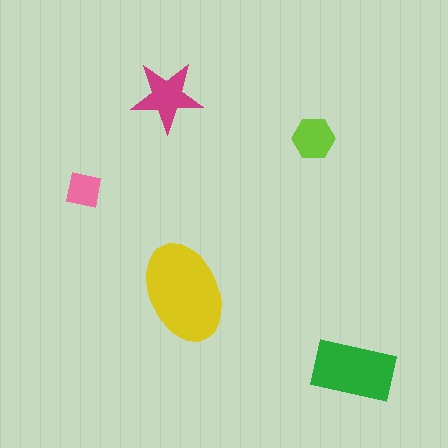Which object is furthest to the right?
The green rectangle is rightmost.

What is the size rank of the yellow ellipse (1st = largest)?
1st.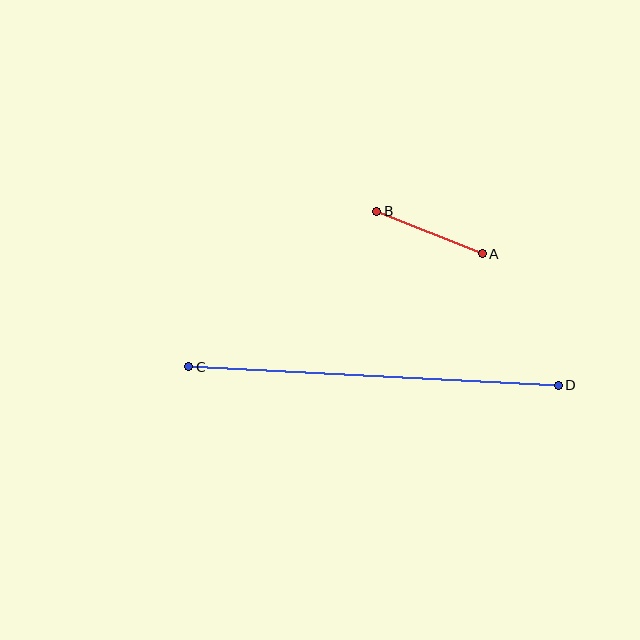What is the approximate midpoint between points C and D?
The midpoint is at approximately (373, 376) pixels.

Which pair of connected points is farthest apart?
Points C and D are farthest apart.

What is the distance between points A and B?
The distance is approximately 114 pixels.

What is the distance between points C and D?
The distance is approximately 370 pixels.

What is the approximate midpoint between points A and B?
The midpoint is at approximately (429, 233) pixels.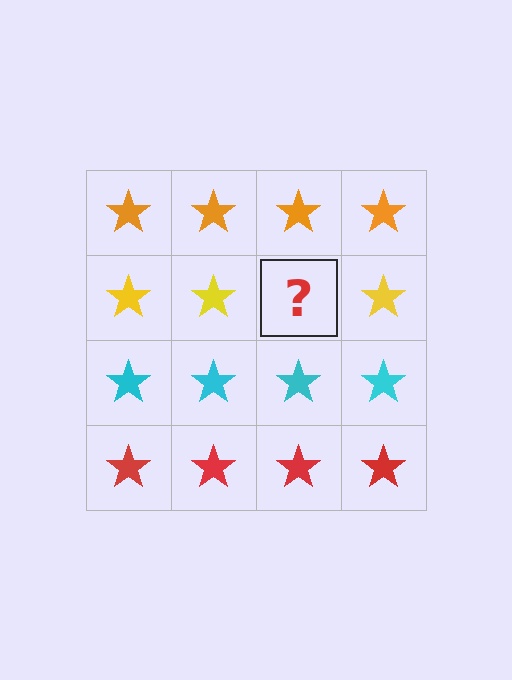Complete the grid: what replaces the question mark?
The question mark should be replaced with a yellow star.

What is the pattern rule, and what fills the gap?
The rule is that each row has a consistent color. The gap should be filled with a yellow star.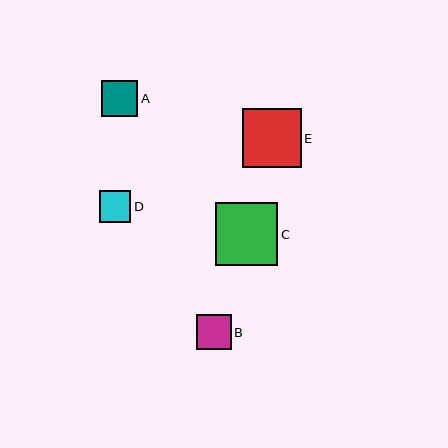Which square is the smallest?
Square D is the smallest with a size of approximately 32 pixels.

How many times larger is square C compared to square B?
Square C is approximately 1.8 times the size of square B.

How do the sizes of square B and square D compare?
Square B and square D are approximately the same size.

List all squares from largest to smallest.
From largest to smallest: C, E, A, B, D.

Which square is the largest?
Square C is the largest with a size of approximately 63 pixels.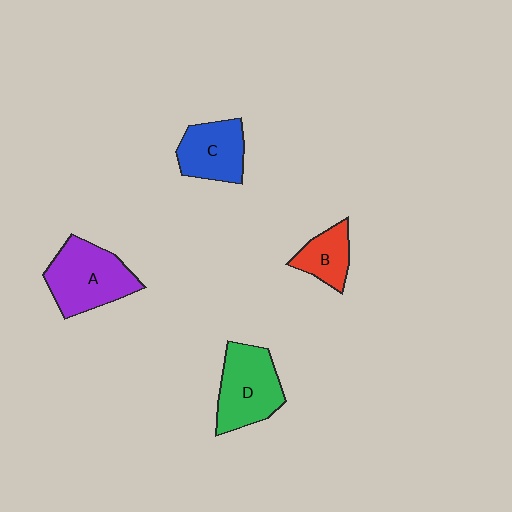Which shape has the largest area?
Shape A (purple).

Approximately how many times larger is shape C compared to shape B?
Approximately 1.4 times.